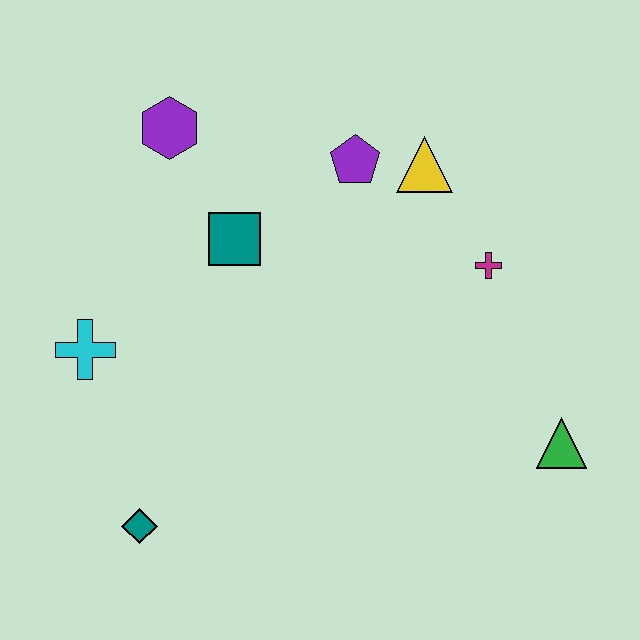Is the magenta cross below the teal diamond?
No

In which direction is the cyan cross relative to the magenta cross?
The cyan cross is to the left of the magenta cross.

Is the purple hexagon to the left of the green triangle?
Yes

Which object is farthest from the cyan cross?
The green triangle is farthest from the cyan cross.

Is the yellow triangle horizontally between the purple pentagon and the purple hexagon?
No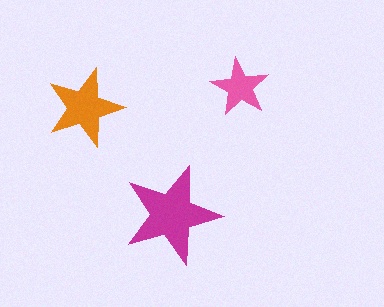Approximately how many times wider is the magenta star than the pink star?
About 1.5 times wider.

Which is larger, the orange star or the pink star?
The orange one.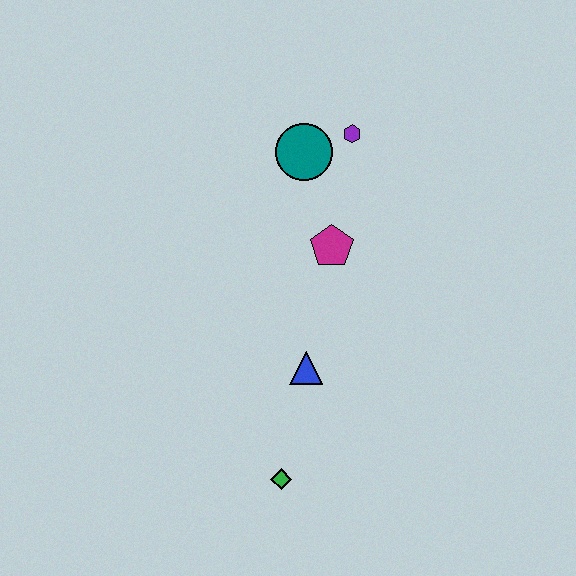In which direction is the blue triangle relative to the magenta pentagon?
The blue triangle is below the magenta pentagon.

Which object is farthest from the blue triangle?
The purple hexagon is farthest from the blue triangle.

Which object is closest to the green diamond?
The blue triangle is closest to the green diamond.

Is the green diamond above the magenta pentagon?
No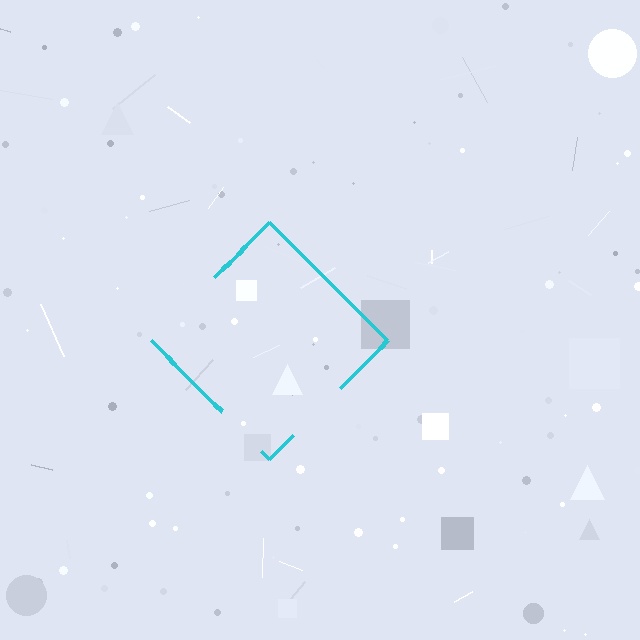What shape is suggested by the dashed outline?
The dashed outline suggests a diamond.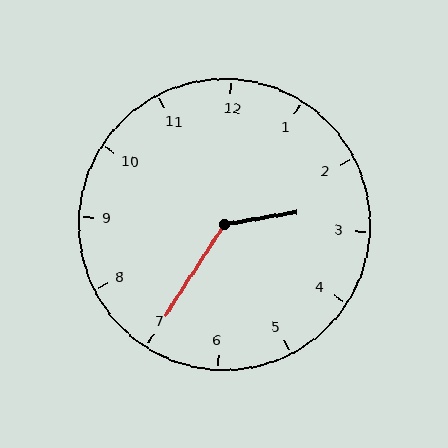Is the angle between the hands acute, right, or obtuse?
It is obtuse.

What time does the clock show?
2:35.